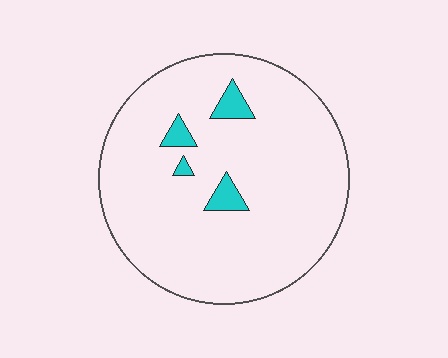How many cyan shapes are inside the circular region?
4.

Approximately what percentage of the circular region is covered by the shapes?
Approximately 5%.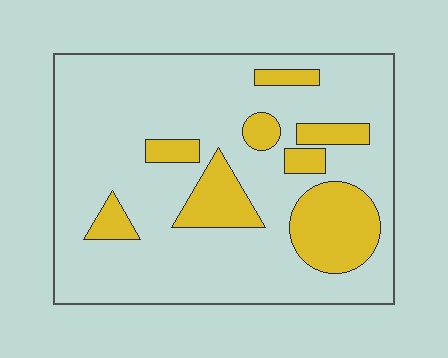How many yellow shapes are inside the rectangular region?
8.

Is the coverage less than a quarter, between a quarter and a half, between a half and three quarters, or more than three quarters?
Less than a quarter.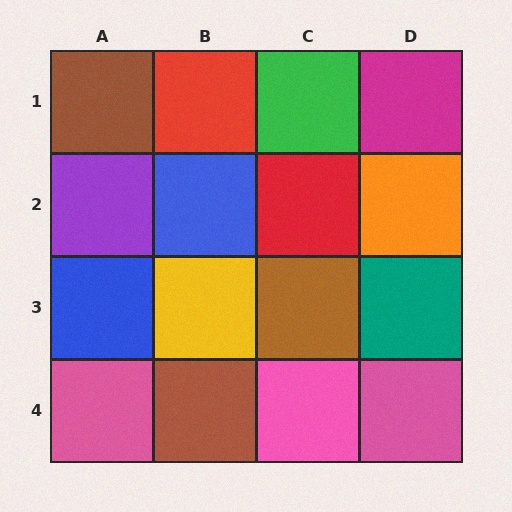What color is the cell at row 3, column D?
Teal.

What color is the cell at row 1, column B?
Red.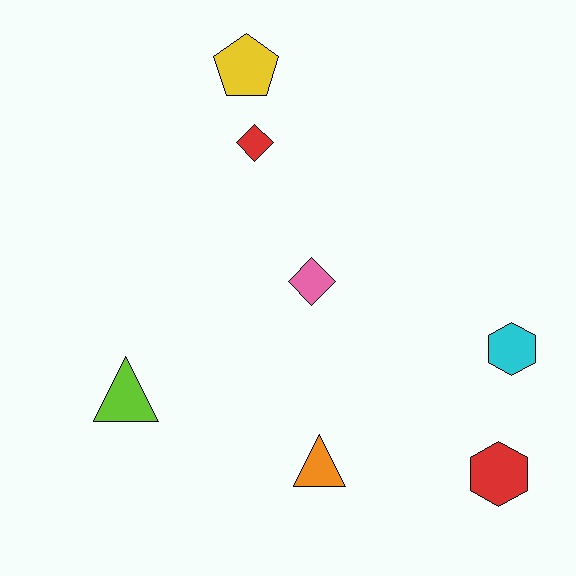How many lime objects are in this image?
There is 1 lime object.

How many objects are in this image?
There are 7 objects.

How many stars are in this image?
There are no stars.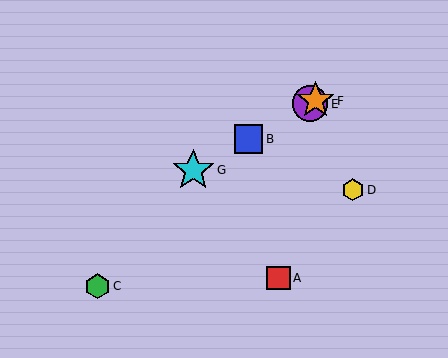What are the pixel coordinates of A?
Object A is at (279, 278).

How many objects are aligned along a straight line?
4 objects (B, E, F, G) are aligned along a straight line.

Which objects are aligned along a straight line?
Objects B, E, F, G are aligned along a straight line.